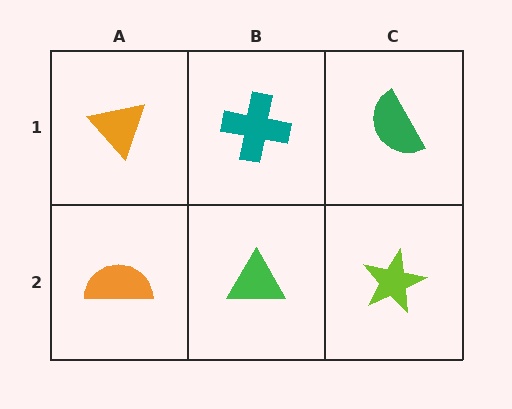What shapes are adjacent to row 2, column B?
A teal cross (row 1, column B), an orange semicircle (row 2, column A), a lime star (row 2, column C).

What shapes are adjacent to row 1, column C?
A lime star (row 2, column C), a teal cross (row 1, column B).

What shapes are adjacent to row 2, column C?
A green semicircle (row 1, column C), a green triangle (row 2, column B).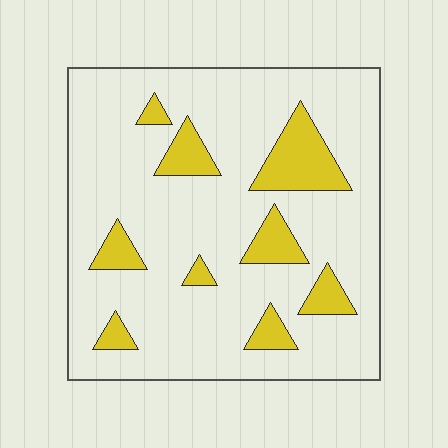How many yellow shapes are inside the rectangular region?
9.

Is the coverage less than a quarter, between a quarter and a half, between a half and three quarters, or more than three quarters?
Less than a quarter.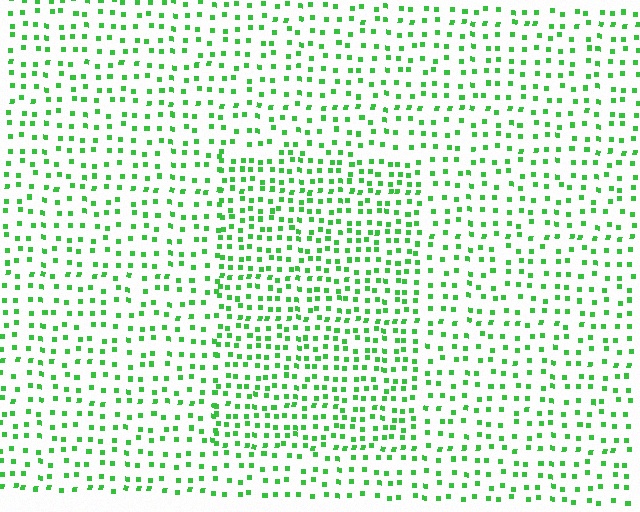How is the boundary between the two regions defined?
The boundary is defined by a change in element density (approximately 1.6x ratio). All elements are the same color, size, and shape.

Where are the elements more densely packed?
The elements are more densely packed inside the rectangle boundary.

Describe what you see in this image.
The image contains small green elements arranged at two different densities. A rectangle-shaped region is visible where the elements are more densely packed than the surrounding area.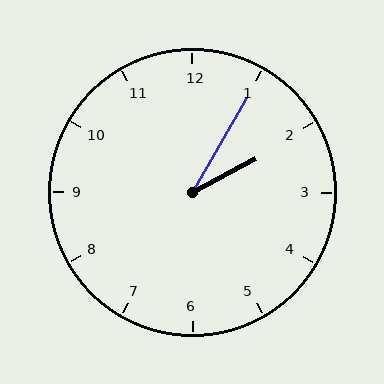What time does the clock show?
2:05.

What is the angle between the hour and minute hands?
Approximately 32 degrees.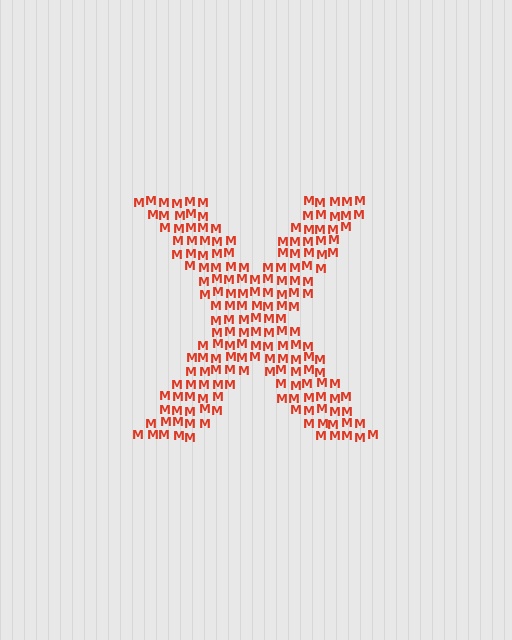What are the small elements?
The small elements are letter M's.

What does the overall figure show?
The overall figure shows the letter X.